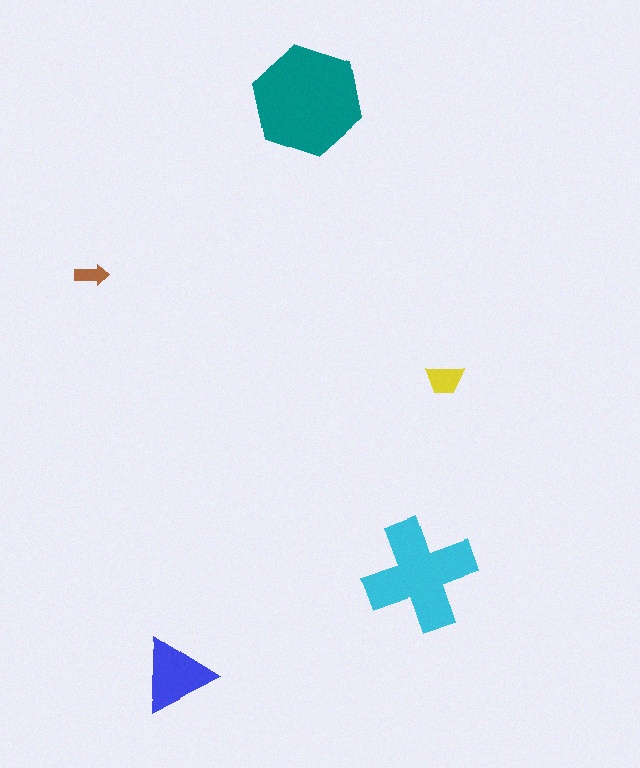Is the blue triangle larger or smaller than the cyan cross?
Smaller.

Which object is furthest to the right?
The yellow trapezoid is rightmost.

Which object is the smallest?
The brown arrow.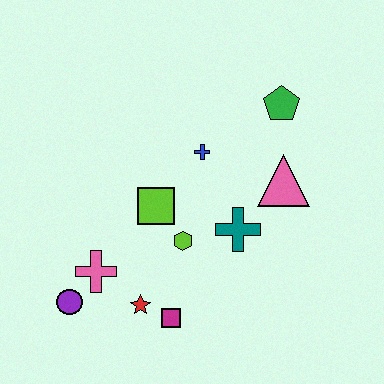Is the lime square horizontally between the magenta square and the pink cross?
Yes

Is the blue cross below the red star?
No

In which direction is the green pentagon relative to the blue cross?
The green pentagon is to the right of the blue cross.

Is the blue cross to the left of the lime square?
No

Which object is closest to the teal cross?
The lime hexagon is closest to the teal cross.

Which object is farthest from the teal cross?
The purple circle is farthest from the teal cross.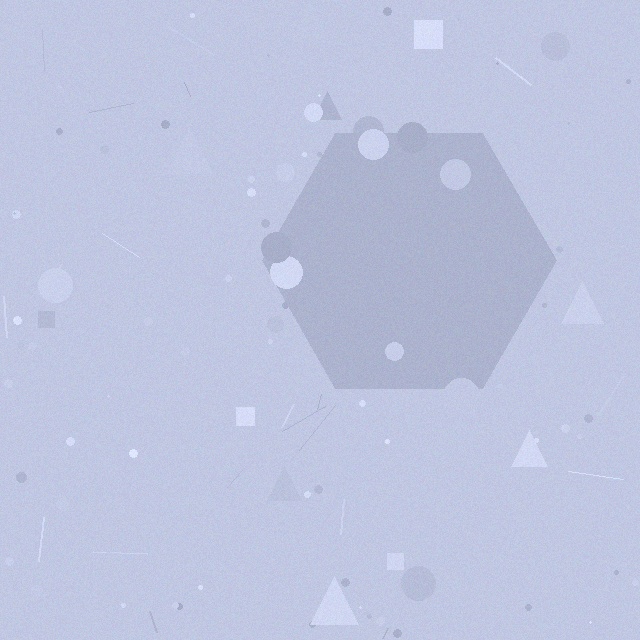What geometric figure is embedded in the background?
A hexagon is embedded in the background.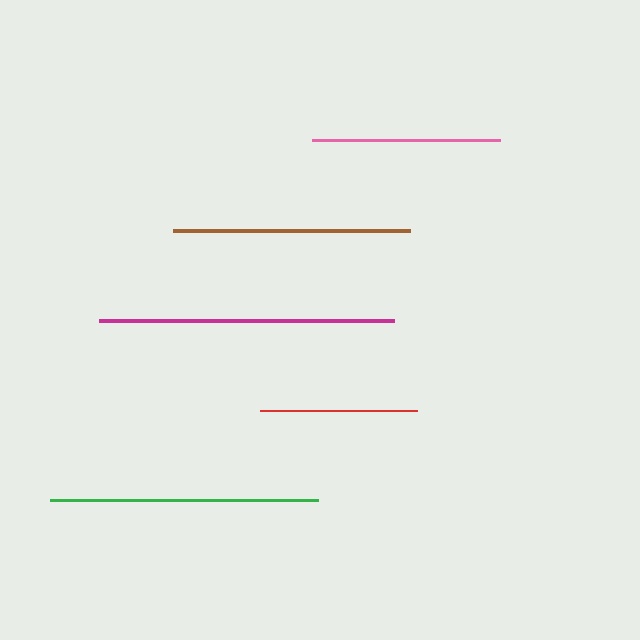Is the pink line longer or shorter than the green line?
The green line is longer than the pink line.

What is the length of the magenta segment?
The magenta segment is approximately 295 pixels long.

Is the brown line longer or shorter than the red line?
The brown line is longer than the red line.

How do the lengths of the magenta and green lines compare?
The magenta and green lines are approximately the same length.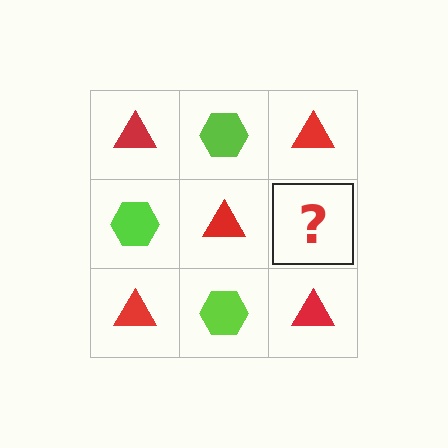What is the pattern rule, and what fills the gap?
The rule is that it alternates red triangle and lime hexagon in a checkerboard pattern. The gap should be filled with a lime hexagon.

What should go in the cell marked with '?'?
The missing cell should contain a lime hexagon.